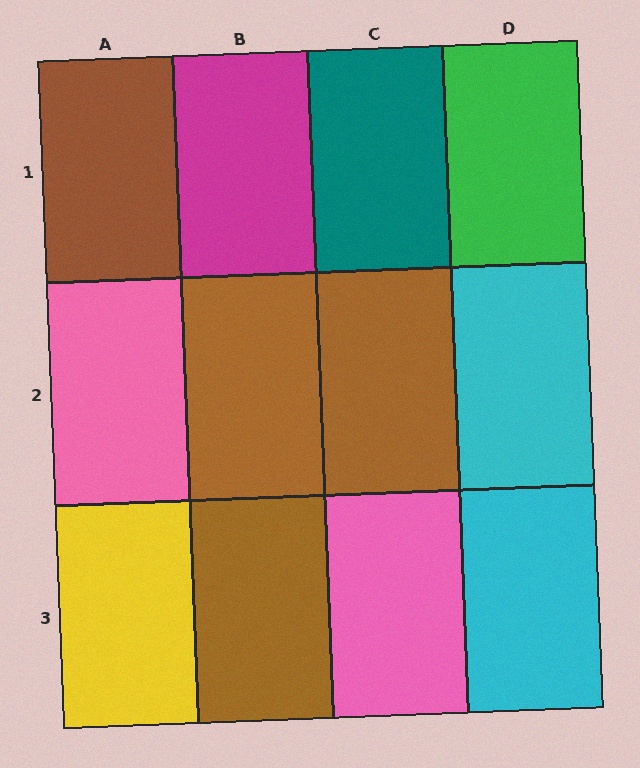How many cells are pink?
2 cells are pink.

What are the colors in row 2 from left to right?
Pink, brown, brown, cyan.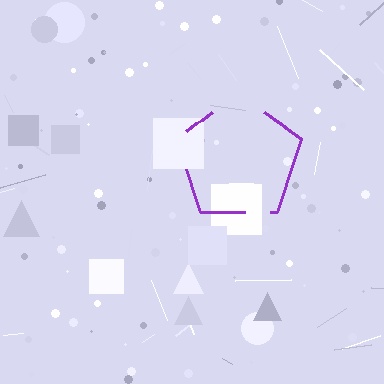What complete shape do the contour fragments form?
The contour fragments form a pentagon.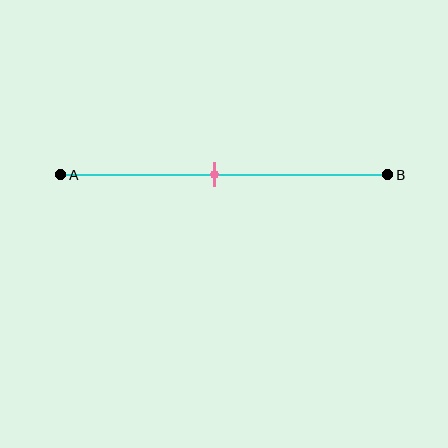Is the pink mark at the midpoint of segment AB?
Yes, the mark is approximately at the midpoint.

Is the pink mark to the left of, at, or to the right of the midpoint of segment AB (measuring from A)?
The pink mark is approximately at the midpoint of segment AB.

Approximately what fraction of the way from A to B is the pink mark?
The pink mark is approximately 45% of the way from A to B.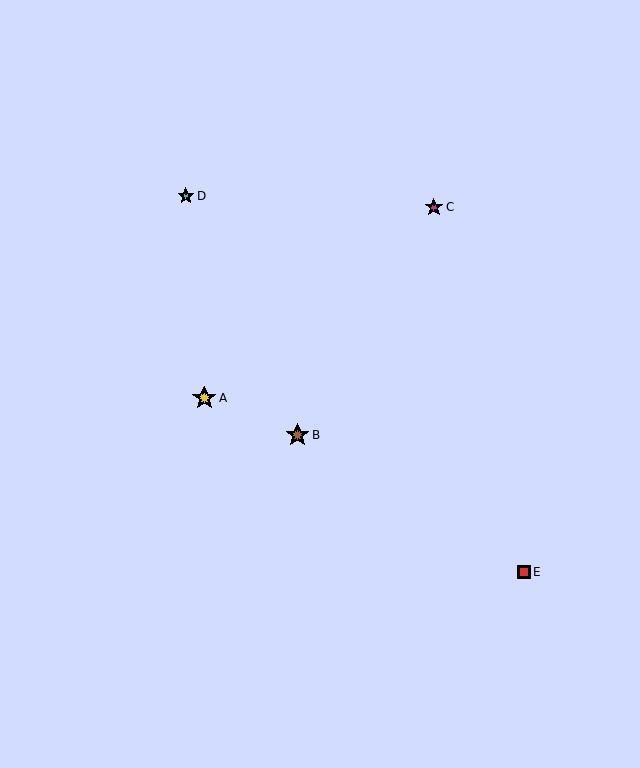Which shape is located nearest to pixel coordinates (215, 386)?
The yellow star (labeled A) at (204, 398) is nearest to that location.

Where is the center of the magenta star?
The center of the magenta star is at (434, 207).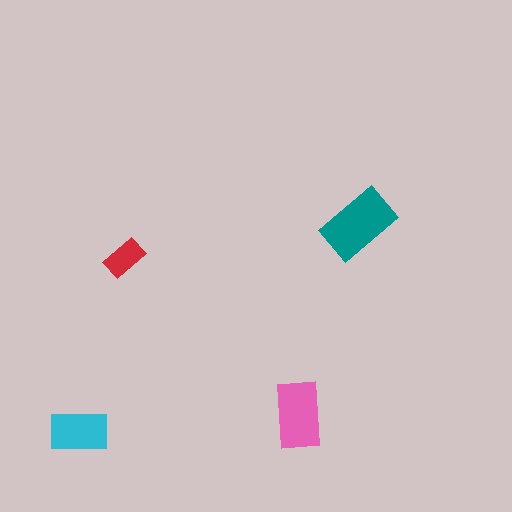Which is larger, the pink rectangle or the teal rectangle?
The teal one.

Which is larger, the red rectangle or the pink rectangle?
The pink one.